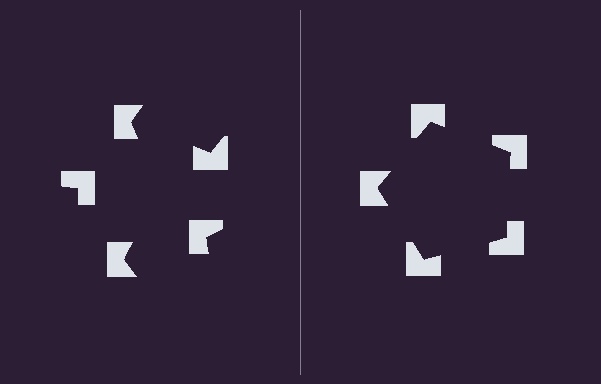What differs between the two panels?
The notched squares are positioned identically on both sides; only the wedge orientations differ. On the right they align to a pentagon; on the left they are misaligned.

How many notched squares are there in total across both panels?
10 — 5 on each side.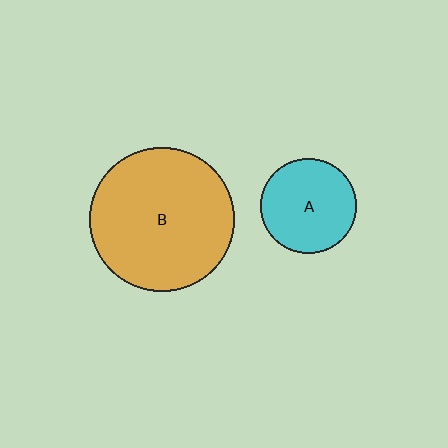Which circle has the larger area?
Circle B (orange).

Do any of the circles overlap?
No, none of the circles overlap.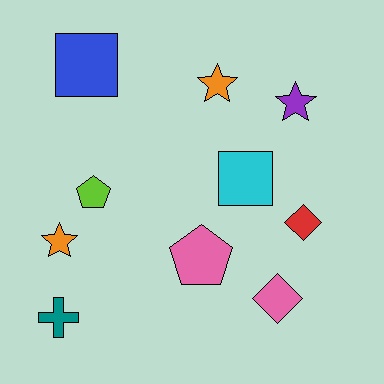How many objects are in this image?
There are 10 objects.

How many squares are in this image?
There are 2 squares.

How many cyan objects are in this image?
There is 1 cyan object.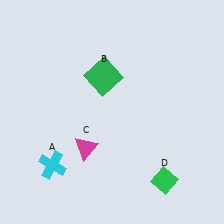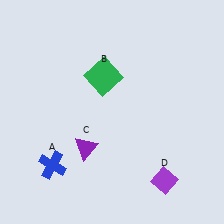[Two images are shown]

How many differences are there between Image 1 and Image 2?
There are 3 differences between the two images.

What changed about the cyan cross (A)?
In Image 1, A is cyan. In Image 2, it changed to blue.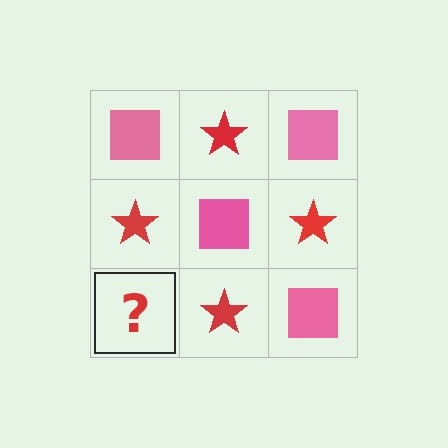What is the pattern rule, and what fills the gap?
The rule is that it alternates pink square and red star in a checkerboard pattern. The gap should be filled with a pink square.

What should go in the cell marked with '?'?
The missing cell should contain a pink square.